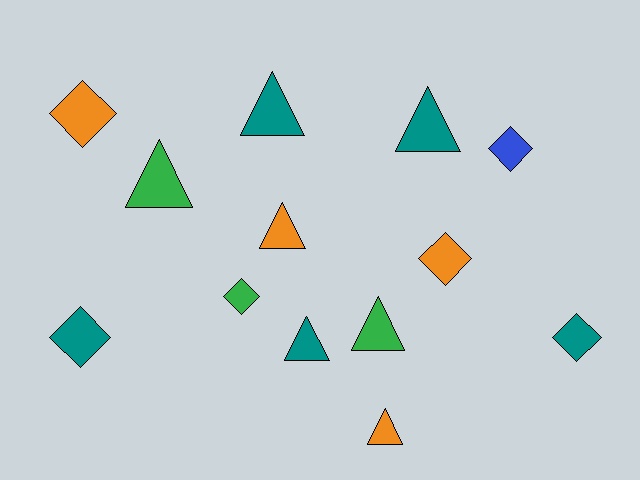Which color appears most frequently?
Teal, with 5 objects.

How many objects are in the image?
There are 13 objects.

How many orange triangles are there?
There are 2 orange triangles.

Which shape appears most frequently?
Triangle, with 7 objects.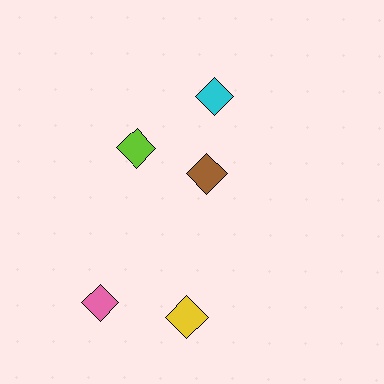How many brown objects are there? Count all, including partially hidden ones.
There is 1 brown object.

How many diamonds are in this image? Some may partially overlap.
There are 5 diamonds.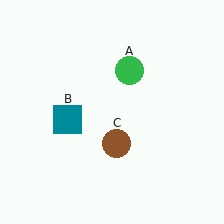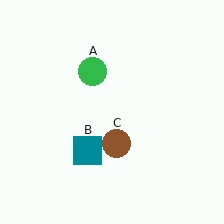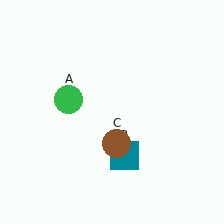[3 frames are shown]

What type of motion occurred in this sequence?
The green circle (object A), teal square (object B) rotated counterclockwise around the center of the scene.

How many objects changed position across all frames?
2 objects changed position: green circle (object A), teal square (object B).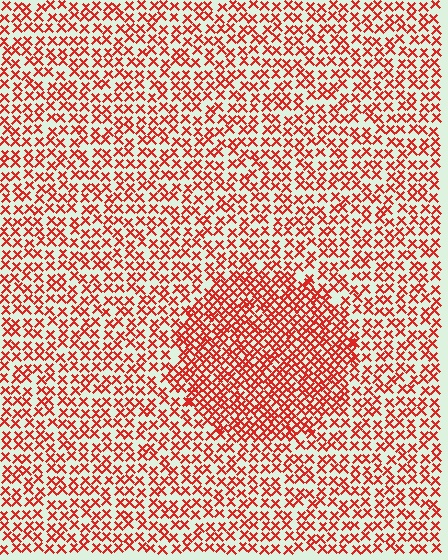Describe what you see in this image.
The image contains small red elements arranged at two different densities. A circle-shaped region is visible where the elements are more densely packed than the surrounding area.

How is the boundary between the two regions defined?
The boundary is defined by a change in element density (approximately 1.8x ratio). All elements are the same color, size, and shape.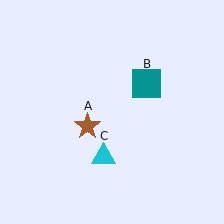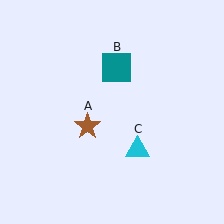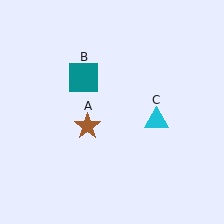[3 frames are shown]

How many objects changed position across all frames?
2 objects changed position: teal square (object B), cyan triangle (object C).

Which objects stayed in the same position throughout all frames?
Brown star (object A) remained stationary.